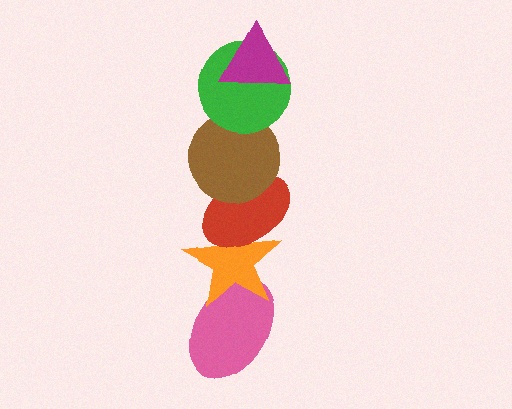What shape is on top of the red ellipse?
The brown circle is on top of the red ellipse.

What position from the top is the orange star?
The orange star is 5th from the top.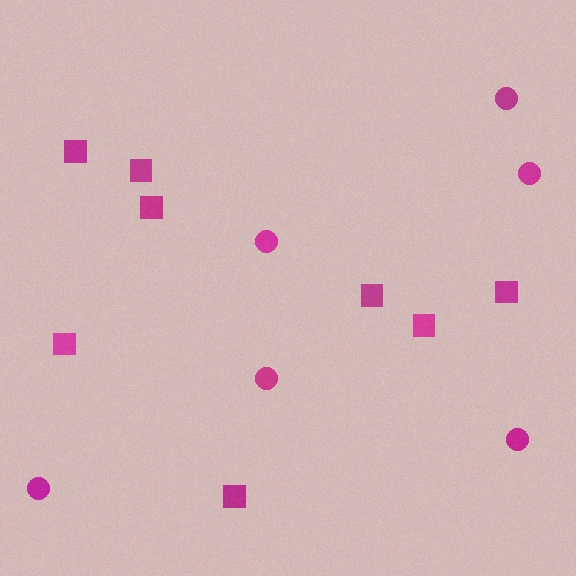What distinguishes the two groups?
There are 2 groups: one group of squares (8) and one group of circles (6).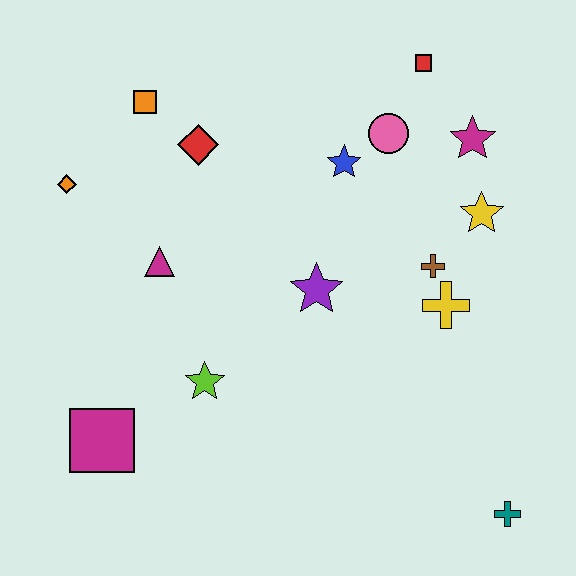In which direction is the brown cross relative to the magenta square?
The brown cross is to the right of the magenta square.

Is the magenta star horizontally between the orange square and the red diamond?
No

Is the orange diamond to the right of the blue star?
No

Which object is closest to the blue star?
The pink circle is closest to the blue star.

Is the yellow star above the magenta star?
No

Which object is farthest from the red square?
The magenta square is farthest from the red square.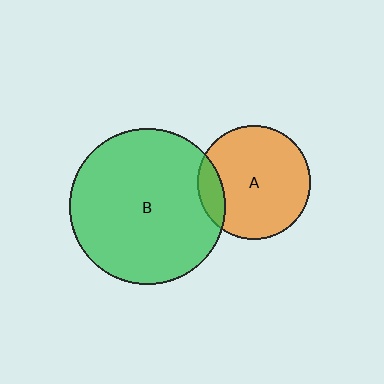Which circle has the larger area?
Circle B (green).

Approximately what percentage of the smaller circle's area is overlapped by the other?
Approximately 15%.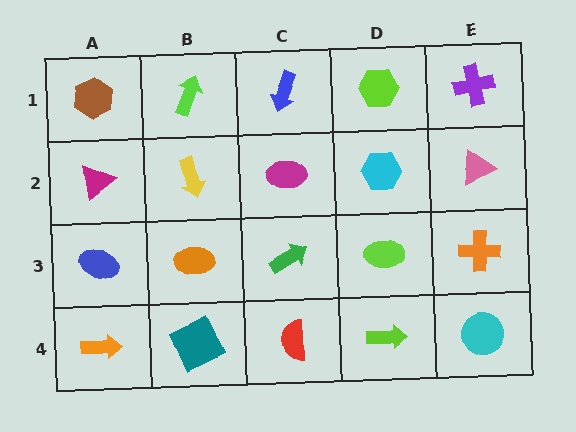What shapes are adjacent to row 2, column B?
A lime arrow (row 1, column B), an orange ellipse (row 3, column B), a magenta triangle (row 2, column A), a magenta ellipse (row 2, column C).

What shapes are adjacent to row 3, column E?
A pink triangle (row 2, column E), a cyan circle (row 4, column E), a lime ellipse (row 3, column D).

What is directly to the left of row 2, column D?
A magenta ellipse.